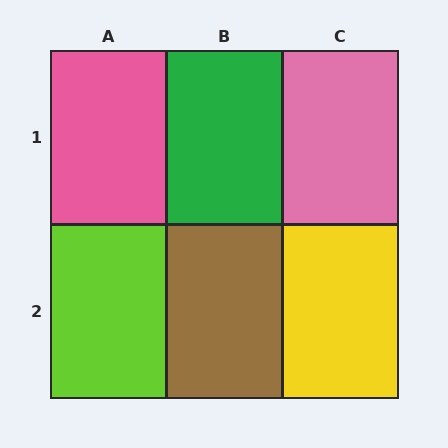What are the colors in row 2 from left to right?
Lime, brown, yellow.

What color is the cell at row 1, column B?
Green.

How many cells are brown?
1 cell is brown.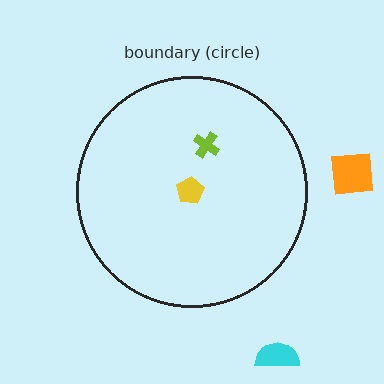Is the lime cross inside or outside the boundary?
Inside.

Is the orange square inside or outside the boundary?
Outside.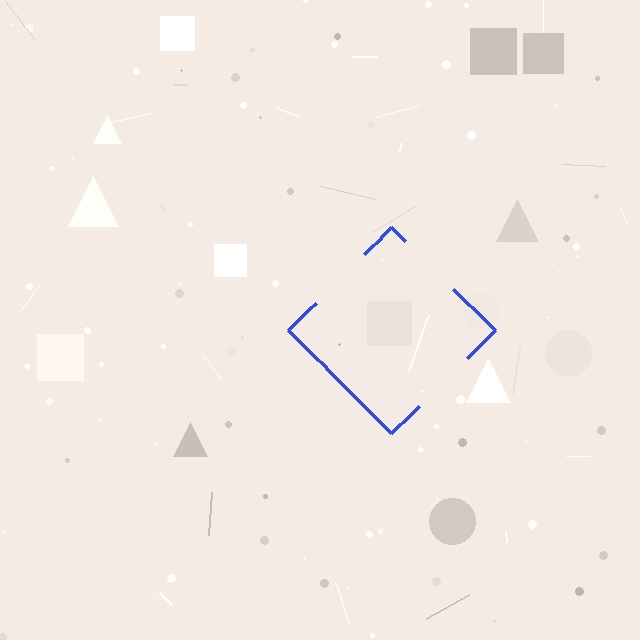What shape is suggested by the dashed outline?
The dashed outline suggests a diamond.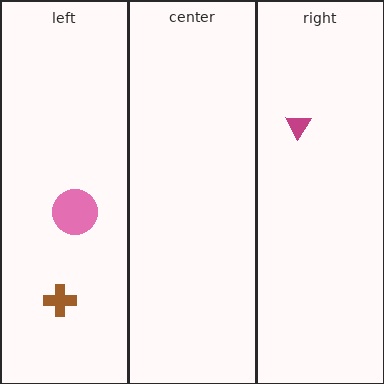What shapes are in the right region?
The magenta triangle.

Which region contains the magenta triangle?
The right region.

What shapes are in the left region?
The brown cross, the pink circle.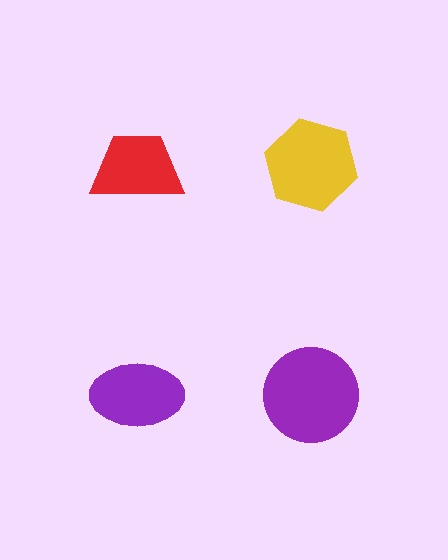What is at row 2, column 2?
A purple circle.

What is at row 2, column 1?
A purple ellipse.